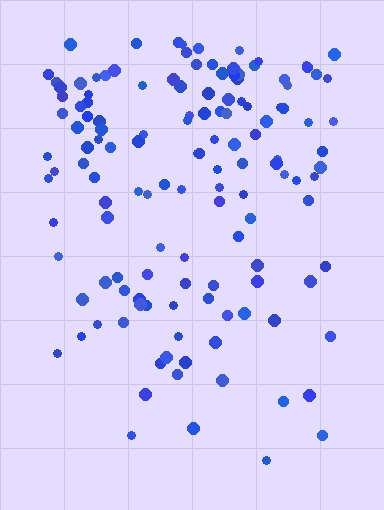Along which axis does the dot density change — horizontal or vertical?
Vertical.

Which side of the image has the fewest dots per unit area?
The bottom.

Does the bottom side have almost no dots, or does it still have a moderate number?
Still a moderate number, just noticeably fewer than the top.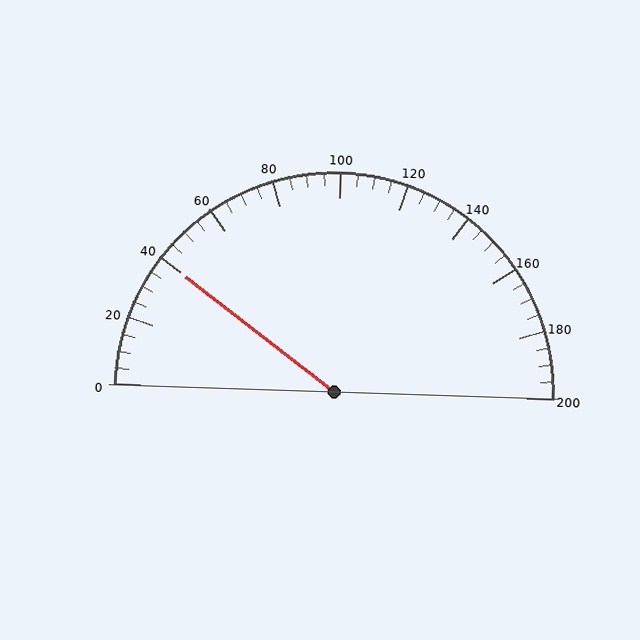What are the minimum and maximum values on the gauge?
The gauge ranges from 0 to 200.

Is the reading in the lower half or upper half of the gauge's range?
The reading is in the lower half of the range (0 to 200).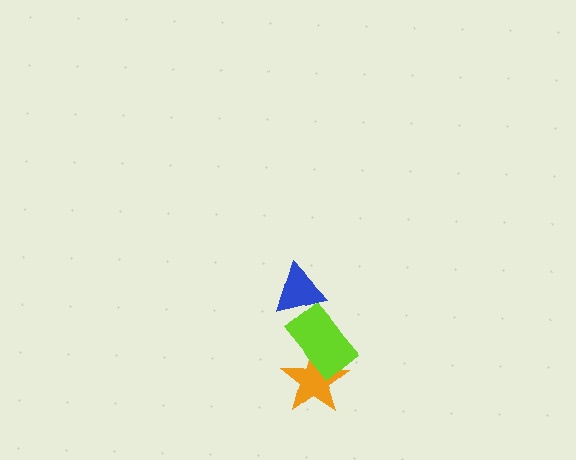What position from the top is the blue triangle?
The blue triangle is 1st from the top.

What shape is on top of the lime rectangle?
The blue triangle is on top of the lime rectangle.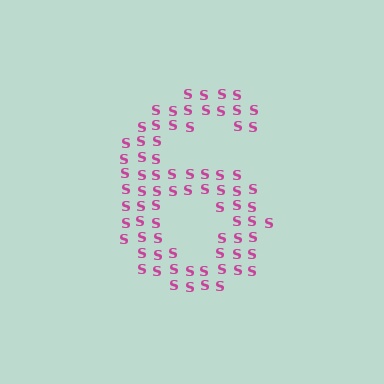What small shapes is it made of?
It is made of small letter S's.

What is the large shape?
The large shape is the digit 6.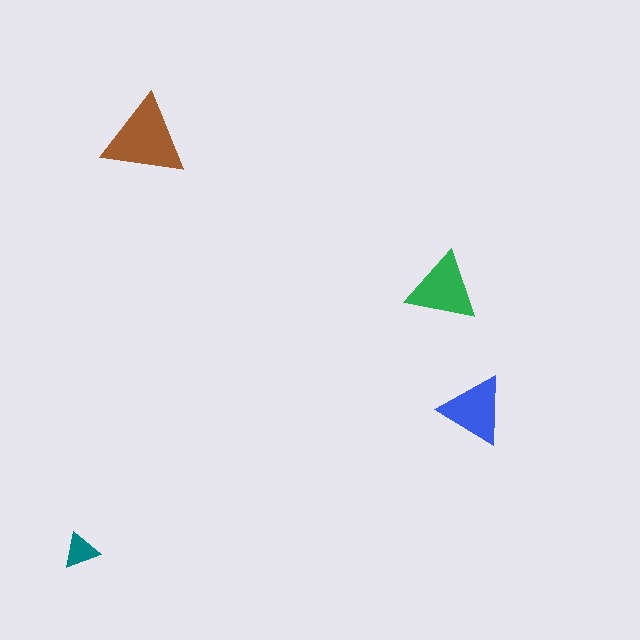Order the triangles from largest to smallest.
the brown one, the green one, the blue one, the teal one.